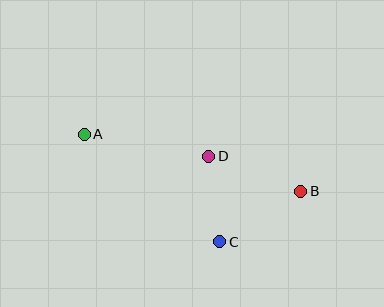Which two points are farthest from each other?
Points A and B are farthest from each other.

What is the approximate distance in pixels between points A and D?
The distance between A and D is approximately 127 pixels.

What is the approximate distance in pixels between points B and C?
The distance between B and C is approximately 95 pixels.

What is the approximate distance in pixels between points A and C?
The distance between A and C is approximately 173 pixels.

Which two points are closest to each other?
Points C and D are closest to each other.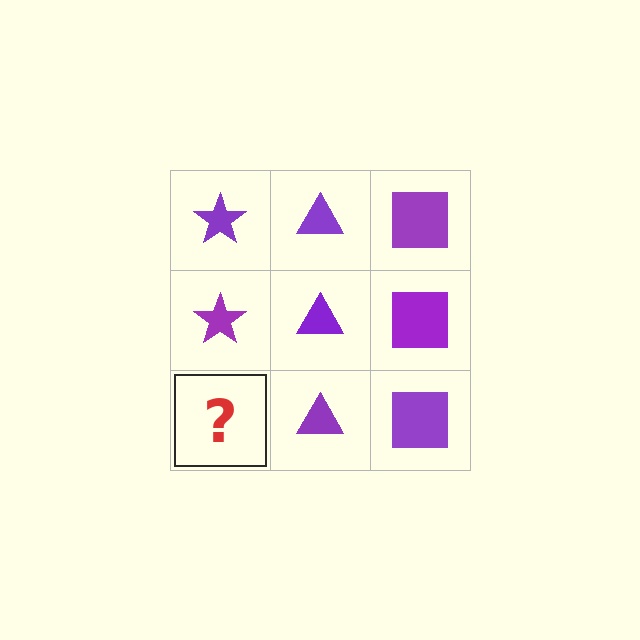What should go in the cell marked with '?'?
The missing cell should contain a purple star.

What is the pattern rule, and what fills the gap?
The rule is that each column has a consistent shape. The gap should be filled with a purple star.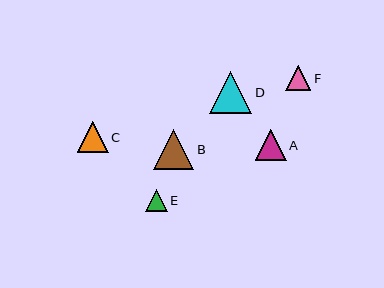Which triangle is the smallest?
Triangle E is the smallest with a size of approximately 22 pixels.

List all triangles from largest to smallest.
From largest to smallest: D, B, C, A, F, E.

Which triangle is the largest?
Triangle D is the largest with a size of approximately 42 pixels.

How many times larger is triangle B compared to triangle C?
Triangle B is approximately 1.3 times the size of triangle C.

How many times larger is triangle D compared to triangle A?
Triangle D is approximately 1.4 times the size of triangle A.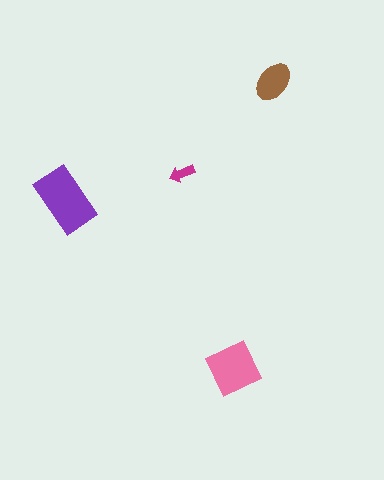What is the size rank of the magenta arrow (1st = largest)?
4th.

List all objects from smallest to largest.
The magenta arrow, the brown ellipse, the pink square, the purple rectangle.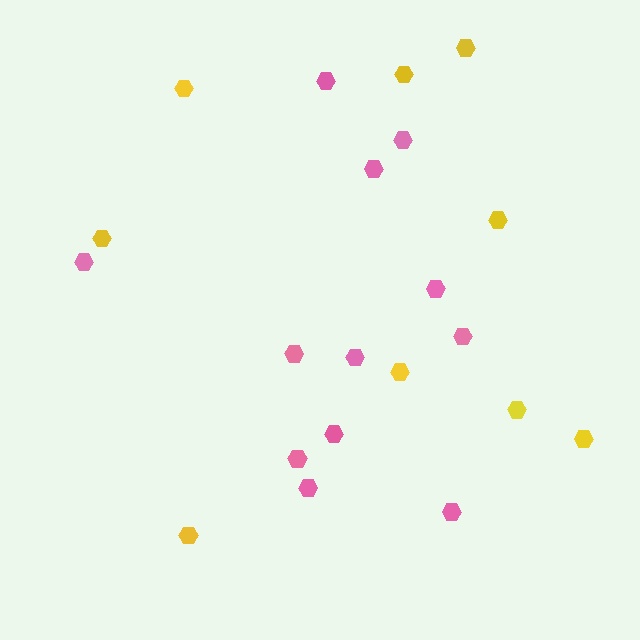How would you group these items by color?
There are 2 groups: one group of yellow hexagons (9) and one group of pink hexagons (12).